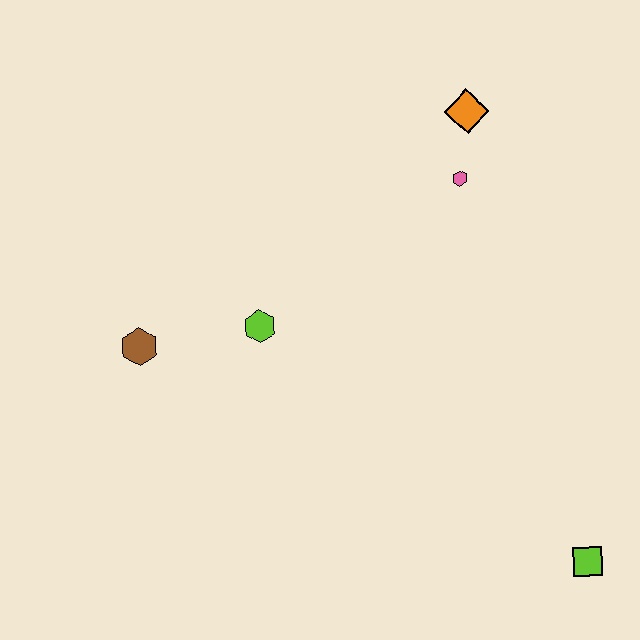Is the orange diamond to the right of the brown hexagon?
Yes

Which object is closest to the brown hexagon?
The lime hexagon is closest to the brown hexagon.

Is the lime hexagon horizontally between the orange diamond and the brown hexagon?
Yes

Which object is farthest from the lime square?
The brown hexagon is farthest from the lime square.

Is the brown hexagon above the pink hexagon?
No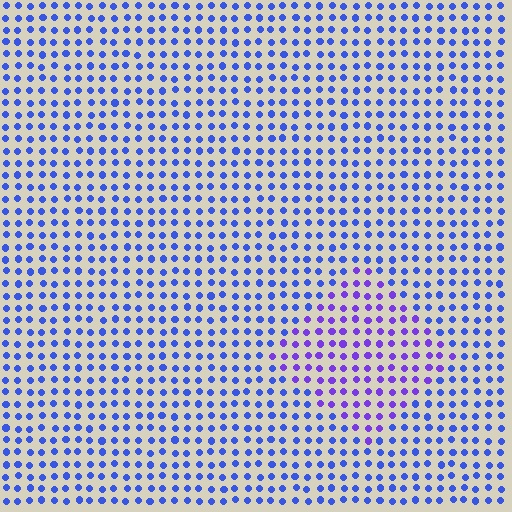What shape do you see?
I see a diamond.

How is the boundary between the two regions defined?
The boundary is defined purely by a slight shift in hue (about 34 degrees). Spacing, size, and orientation are identical on both sides.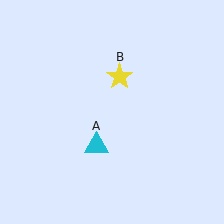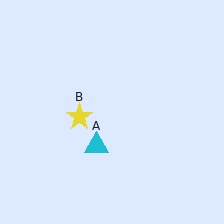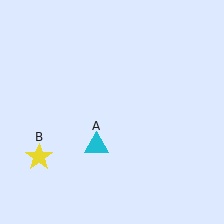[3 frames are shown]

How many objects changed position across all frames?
1 object changed position: yellow star (object B).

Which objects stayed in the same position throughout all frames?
Cyan triangle (object A) remained stationary.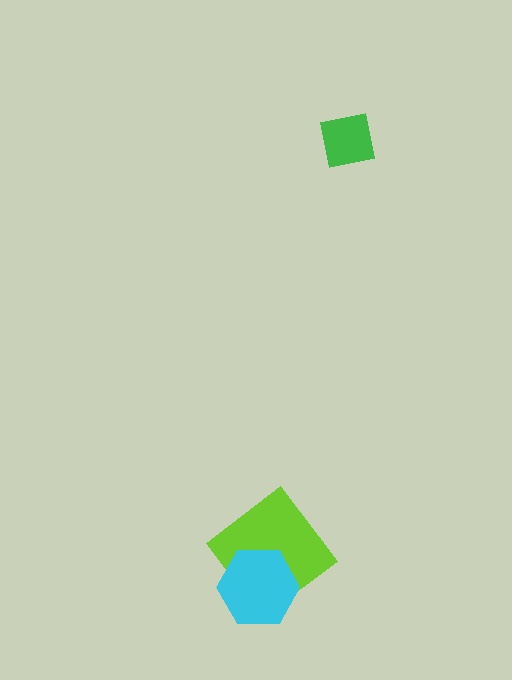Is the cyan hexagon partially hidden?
No, no other shape covers it.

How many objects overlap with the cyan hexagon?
1 object overlaps with the cyan hexagon.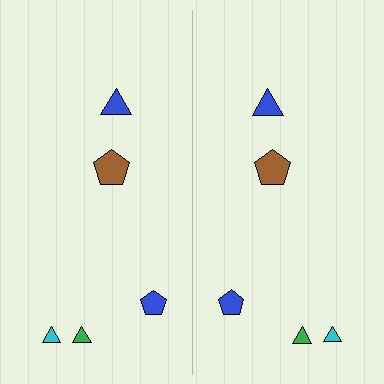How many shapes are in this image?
There are 10 shapes in this image.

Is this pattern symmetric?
Yes, this pattern has bilateral (reflection) symmetry.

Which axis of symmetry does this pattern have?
The pattern has a vertical axis of symmetry running through the center of the image.